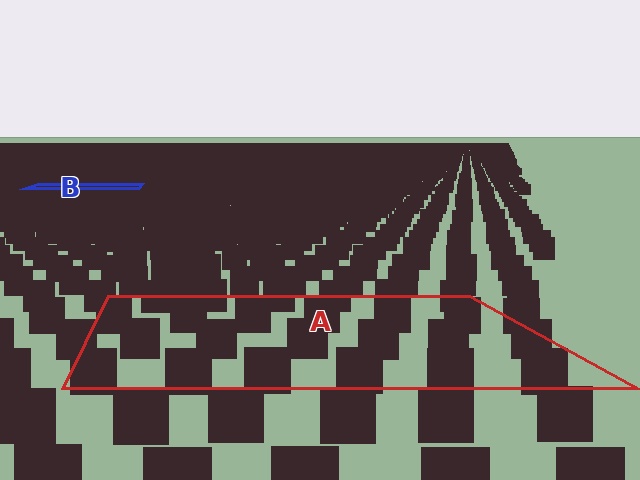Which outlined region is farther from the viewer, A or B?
Region B is farther from the viewer — the texture elements inside it appear smaller and more densely packed.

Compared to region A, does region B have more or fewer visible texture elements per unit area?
Region B has more texture elements per unit area — they are packed more densely because it is farther away.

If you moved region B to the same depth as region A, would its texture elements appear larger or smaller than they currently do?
They would appear larger. At a closer depth, the same texture elements are projected at a bigger on-screen size.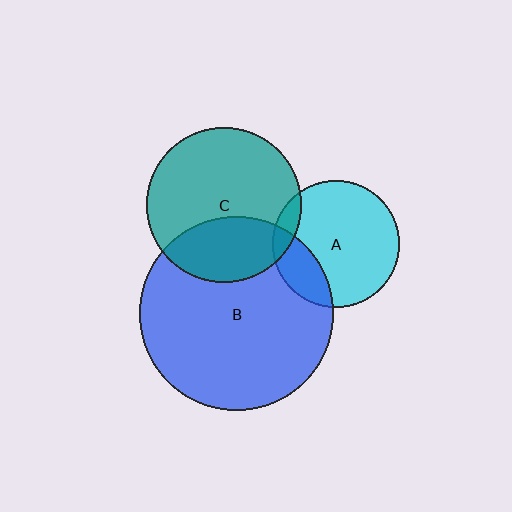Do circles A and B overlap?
Yes.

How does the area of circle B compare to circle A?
Approximately 2.3 times.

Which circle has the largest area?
Circle B (blue).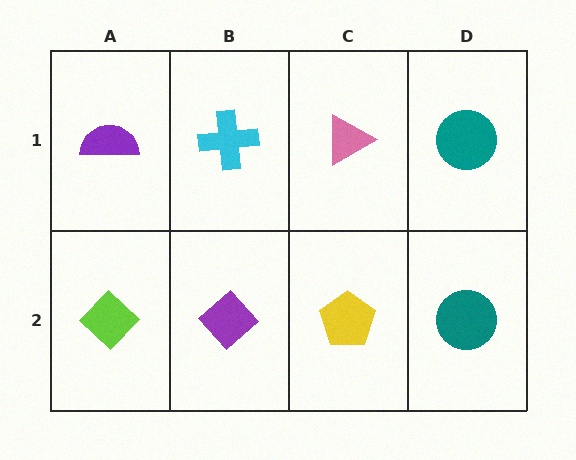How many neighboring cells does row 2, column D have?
2.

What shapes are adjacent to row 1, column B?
A purple diamond (row 2, column B), a purple semicircle (row 1, column A), a pink triangle (row 1, column C).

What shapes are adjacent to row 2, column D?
A teal circle (row 1, column D), a yellow pentagon (row 2, column C).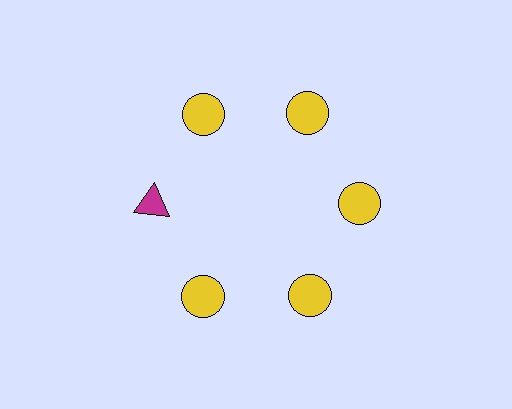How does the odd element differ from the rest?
It differs in both color (magenta instead of yellow) and shape (triangle instead of circle).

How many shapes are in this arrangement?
There are 6 shapes arranged in a ring pattern.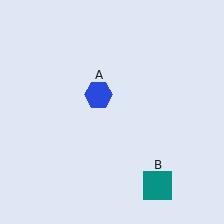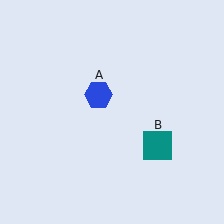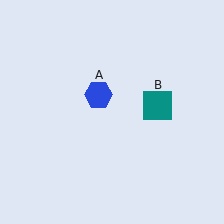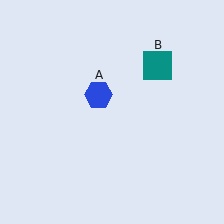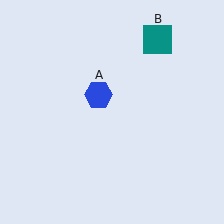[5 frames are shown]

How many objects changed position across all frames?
1 object changed position: teal square (object B).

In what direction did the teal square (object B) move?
The teal square (object B) moved up.